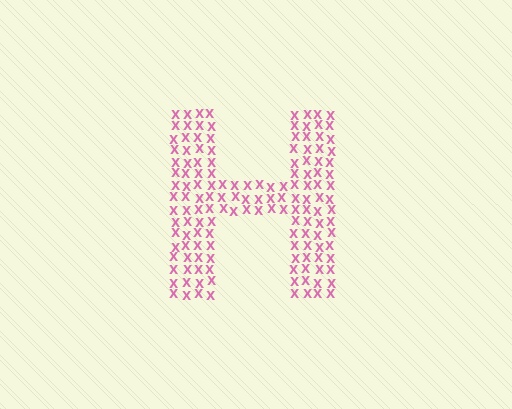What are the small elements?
The small elements are letter X's.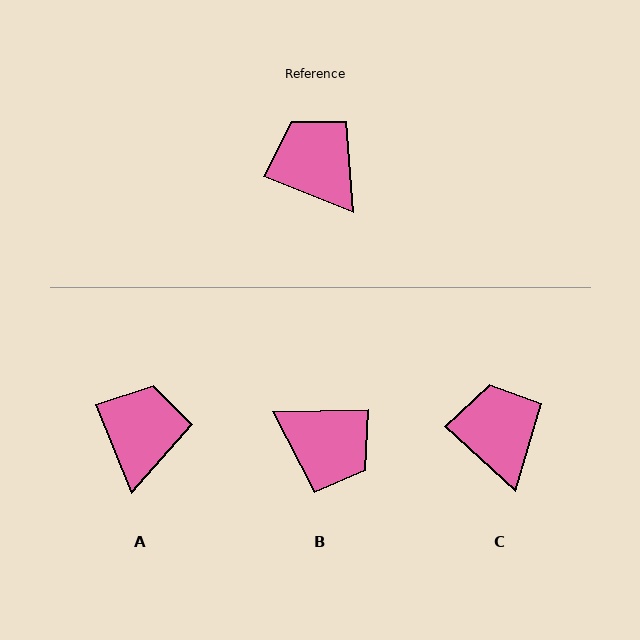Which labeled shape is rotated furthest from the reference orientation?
B, about 157 degrees away.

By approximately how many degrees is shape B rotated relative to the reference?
Approximately 157 degrees clockwise.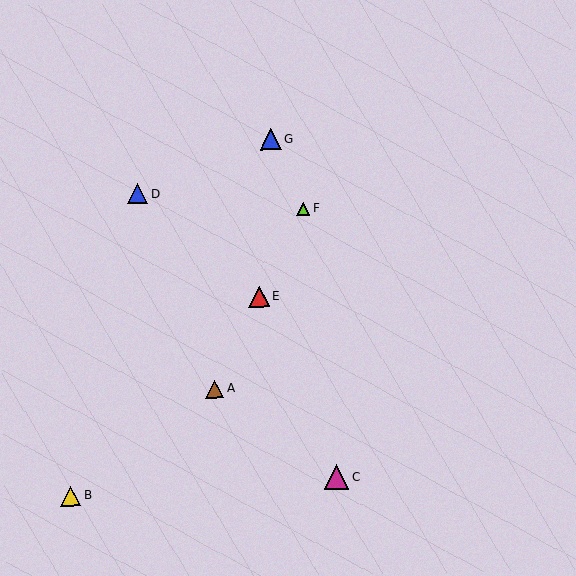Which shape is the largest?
The magenta triangle (labeled C) is the largest.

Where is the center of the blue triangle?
The center of the blue triangle is at (138, 194).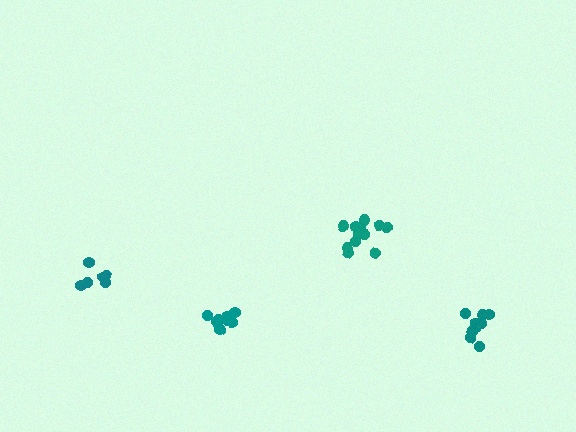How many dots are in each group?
Group 1: 6 dots, Group 2: 9 dots, Group 3: 12 dots, Group 4: 8 dots (35 total).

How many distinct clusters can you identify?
There are 4 distinct clusters.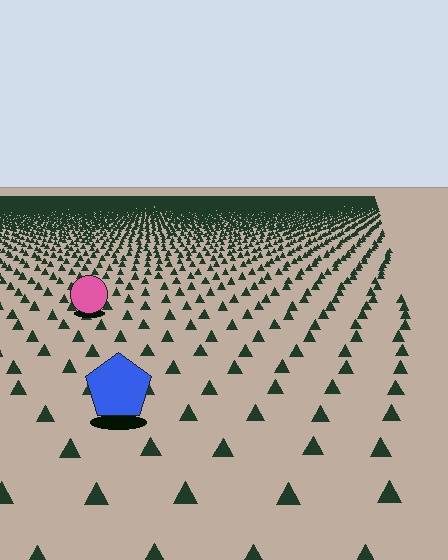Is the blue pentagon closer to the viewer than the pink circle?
Yes. The blue pentagon is closer — you can tell from the texture gradient: the ground texture is coarser near it.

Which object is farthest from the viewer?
The pink circle is farthest from the viewer. It appears smaller and the ground texture around it is denser.